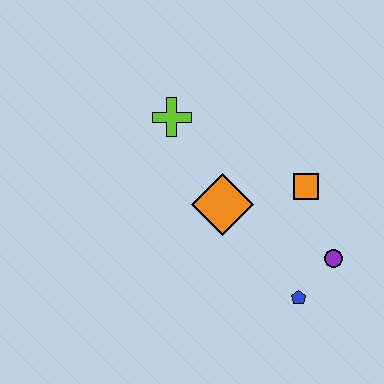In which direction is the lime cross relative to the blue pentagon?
The lime cross is above the blue pentagon.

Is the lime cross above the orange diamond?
Yes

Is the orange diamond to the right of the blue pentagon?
No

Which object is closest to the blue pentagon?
The purple circle is closest to the blue pentagon.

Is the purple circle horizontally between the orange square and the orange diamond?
No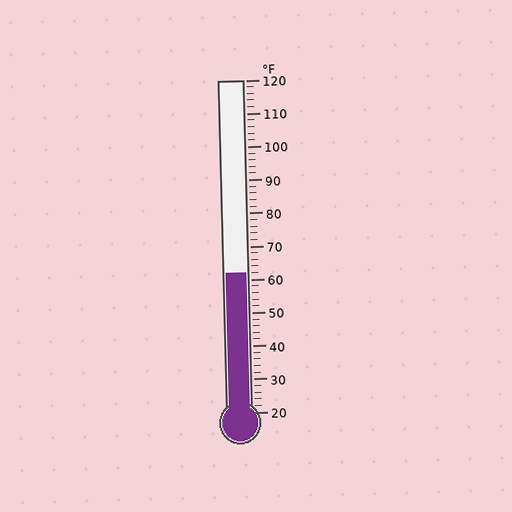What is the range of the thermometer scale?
The thermometer scale ranges from 20°F to 120°F.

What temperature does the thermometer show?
The thermometer shows approximately 62°F.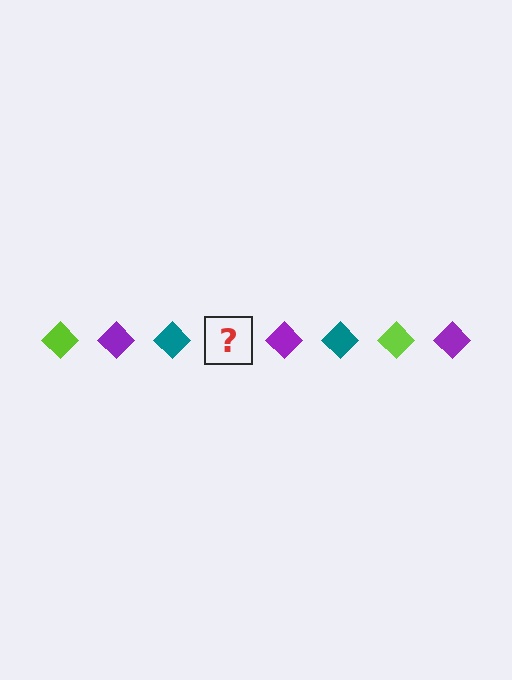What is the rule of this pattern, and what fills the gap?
The rule is that the pattern cycles through lime, purple, teal diamonds. The gap should be filled with a lime diamond.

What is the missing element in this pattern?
The missing element is a lime diamond.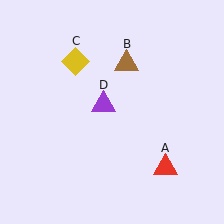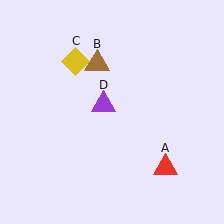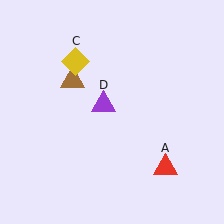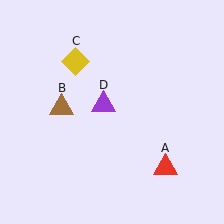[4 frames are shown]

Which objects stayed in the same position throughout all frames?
Red triangle (object A) and yellow diamond (object C) and purple triangle (object D) remained stationary.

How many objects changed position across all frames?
1 object changed position: brown triangle (object B).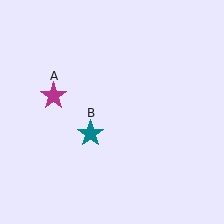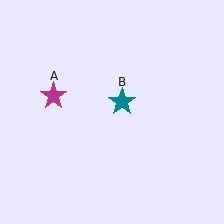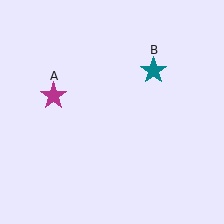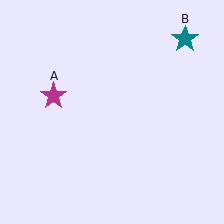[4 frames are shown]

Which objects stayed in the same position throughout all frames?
Magenta star (object A) remained stationary.